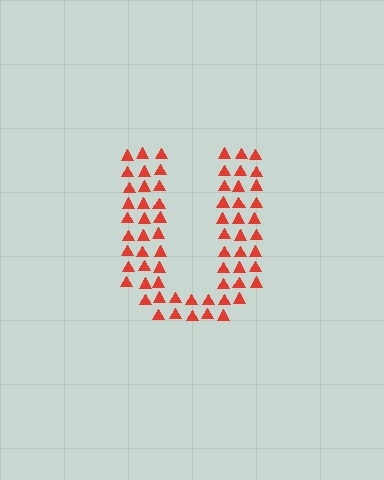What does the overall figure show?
The overall figure shows the letter U.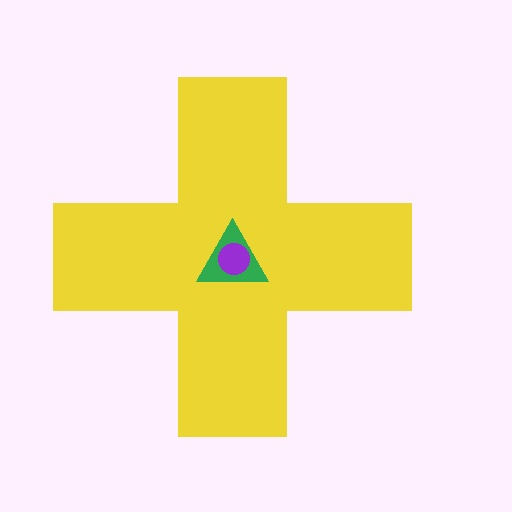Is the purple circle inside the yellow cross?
Yes.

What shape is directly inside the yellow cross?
The green triangle.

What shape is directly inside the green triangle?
The purple circle.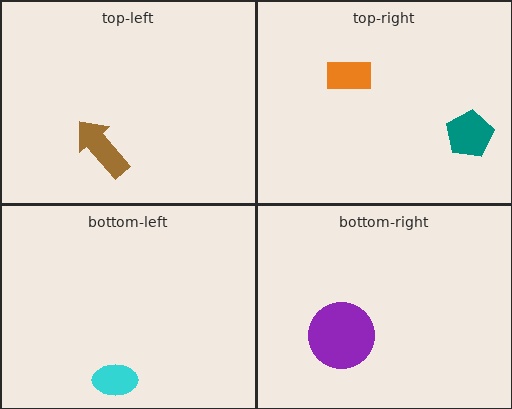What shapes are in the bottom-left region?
The cyan ellipse.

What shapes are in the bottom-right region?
The purple circle.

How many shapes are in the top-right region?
2.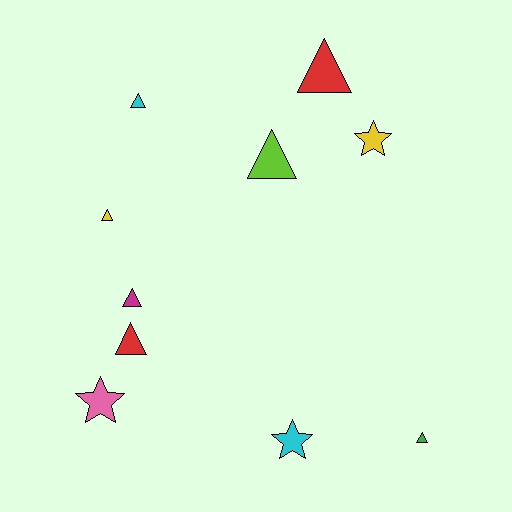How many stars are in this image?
There are 3 stars.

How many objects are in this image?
There are 10 objects.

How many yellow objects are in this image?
There are 2 yellow objects.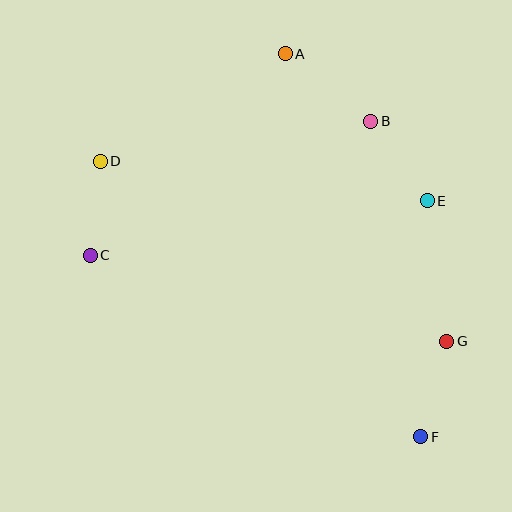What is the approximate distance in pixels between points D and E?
The distance between D and E is approximately 330 pixels.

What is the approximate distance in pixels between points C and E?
The distance between C and E is approximately 342 pixels.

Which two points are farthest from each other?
Points D and F are farthest from each other.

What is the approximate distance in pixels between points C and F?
The distance between C and F is approximately 377 pixels.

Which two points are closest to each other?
Points C and D are closest to each other.